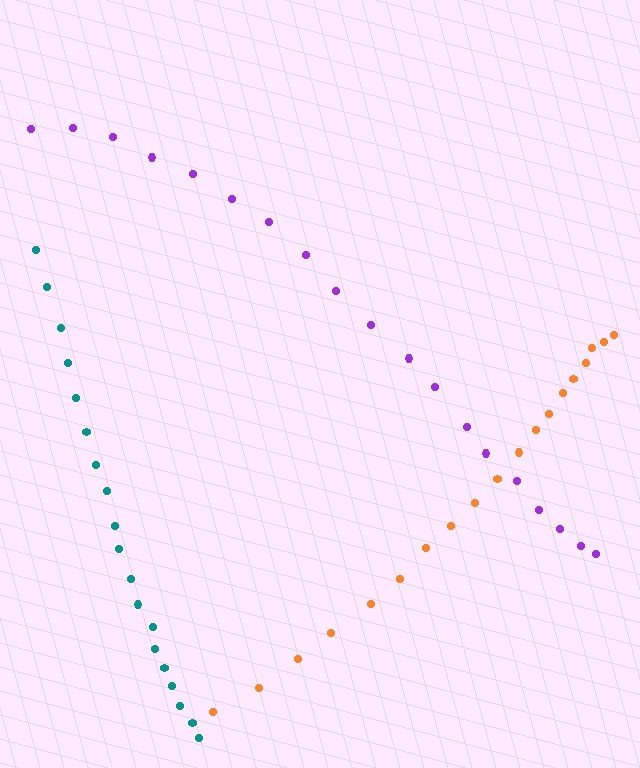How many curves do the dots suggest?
There are 3 distinct paths.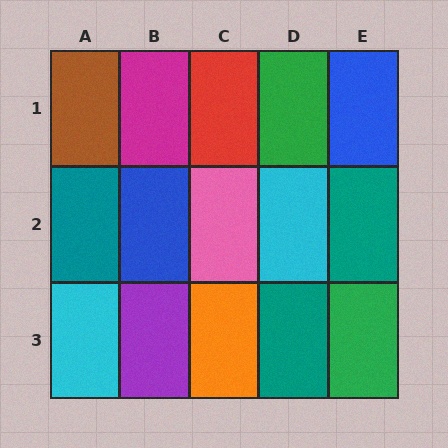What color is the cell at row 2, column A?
Teal.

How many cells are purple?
1 cell is purple.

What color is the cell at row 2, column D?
Cyan.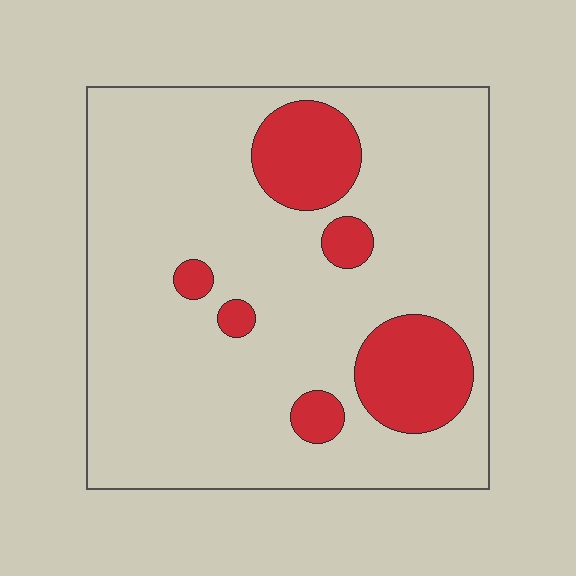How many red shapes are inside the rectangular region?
6.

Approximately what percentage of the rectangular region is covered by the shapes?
Approximately 15%.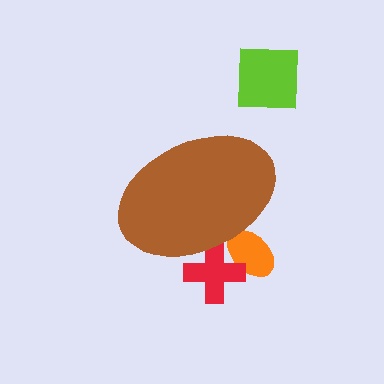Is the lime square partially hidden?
No, the lime square is fully visible.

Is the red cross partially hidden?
Yes, the red cross is partially hidden behind the brown ellipse.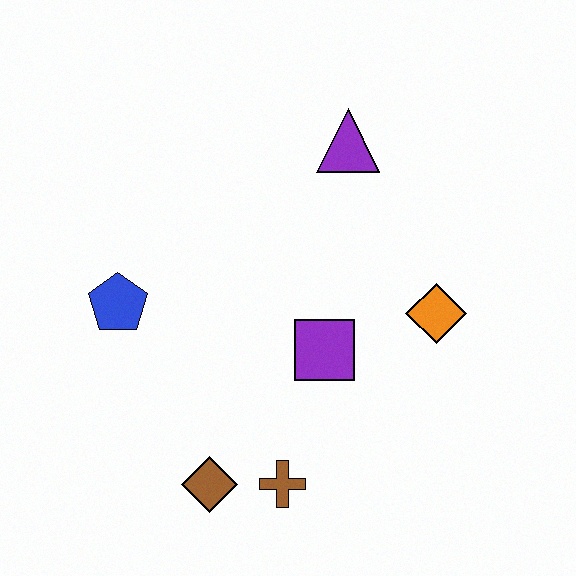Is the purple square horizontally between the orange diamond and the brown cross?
Yes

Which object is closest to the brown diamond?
The brown cross is closest to the brown diamond.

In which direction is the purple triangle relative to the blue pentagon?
The purple triangle is to the right of the blue pentagon.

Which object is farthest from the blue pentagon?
The orange diamond is farthest from the blue pentagon.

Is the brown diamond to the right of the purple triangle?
No